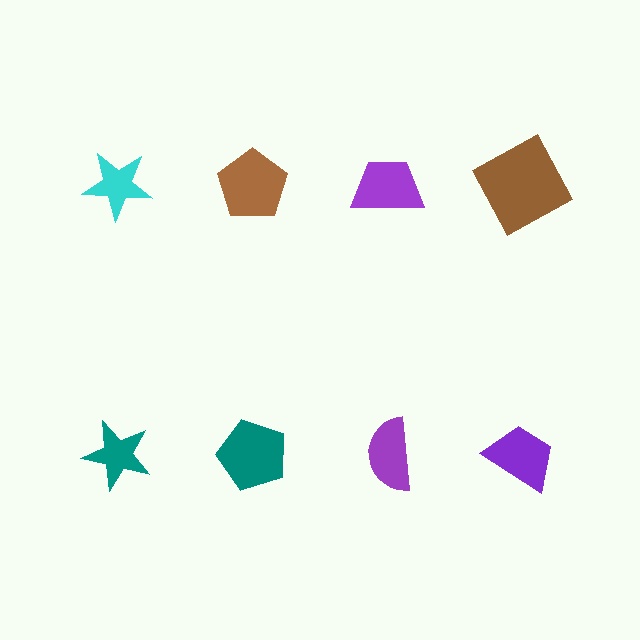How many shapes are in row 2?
4 shapes.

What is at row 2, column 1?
A teal star.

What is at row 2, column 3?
A purple semicircle.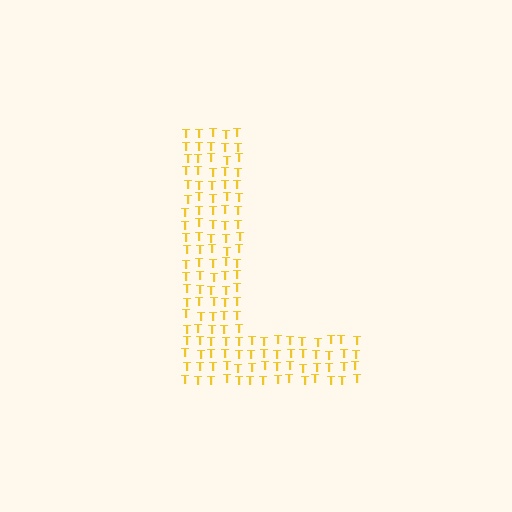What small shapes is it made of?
It is made of small letter T's.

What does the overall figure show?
The overall figure shows the letter L.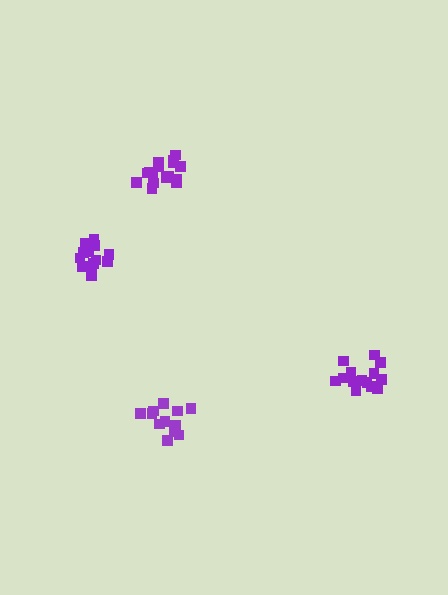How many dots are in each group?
Group 1: 15 dots, Group 2: 12 dots, Group 3: 16 dots, Group 4: 14 dots (57 total).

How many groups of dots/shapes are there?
There are 4 groups.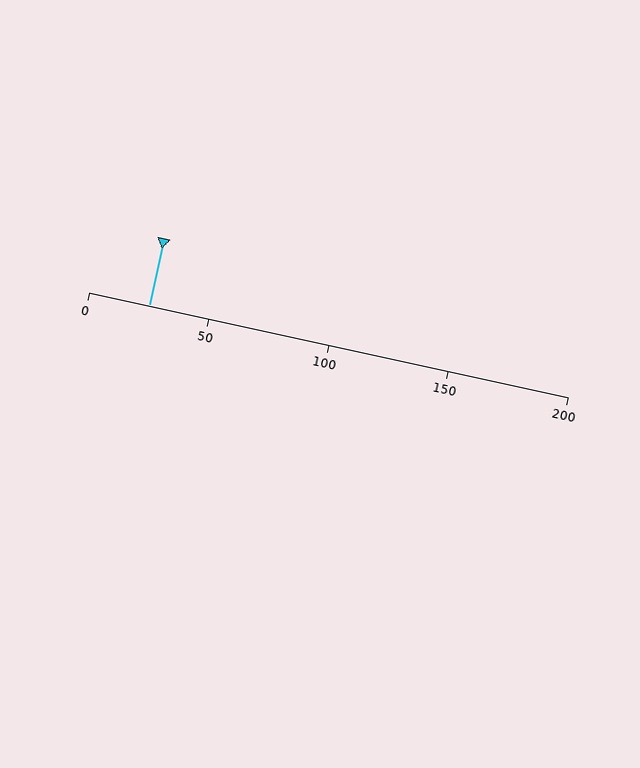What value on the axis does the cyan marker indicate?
The marker indicates approximately 25.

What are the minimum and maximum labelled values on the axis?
The axis runs from 0 to 200.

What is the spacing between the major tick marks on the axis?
The major ticks are spaced 50 apart.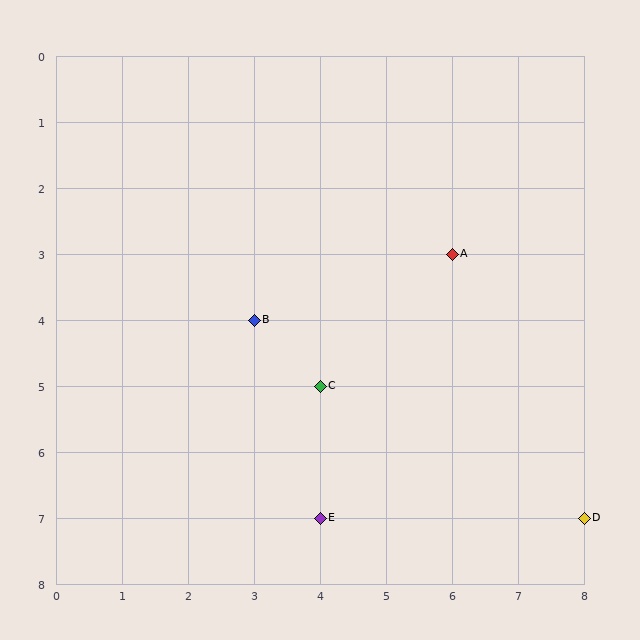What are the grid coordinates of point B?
Point B is at grid coordinates (3, 4).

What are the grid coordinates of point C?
Point C is at grid coordinates (4, 5).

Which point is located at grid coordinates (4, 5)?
Point C is at (4, 5).